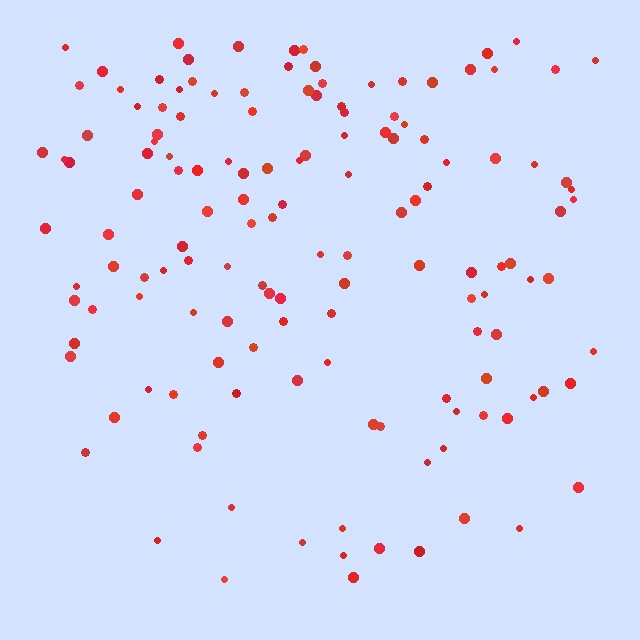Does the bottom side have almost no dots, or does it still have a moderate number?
Still a moderate number, just noticeably fewer than the top.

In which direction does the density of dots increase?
From bottom to top, with the top side densest.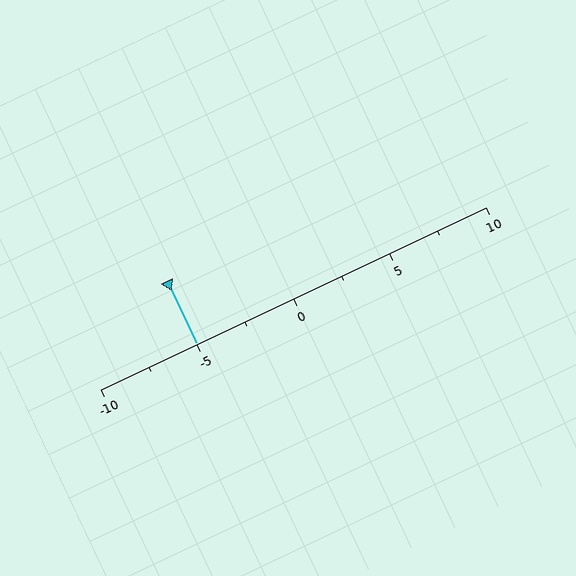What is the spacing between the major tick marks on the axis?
The major ticks are spaced 5 apart.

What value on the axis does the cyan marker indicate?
The marker indicates approximately -5.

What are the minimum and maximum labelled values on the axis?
The axis runs from -10 to 10.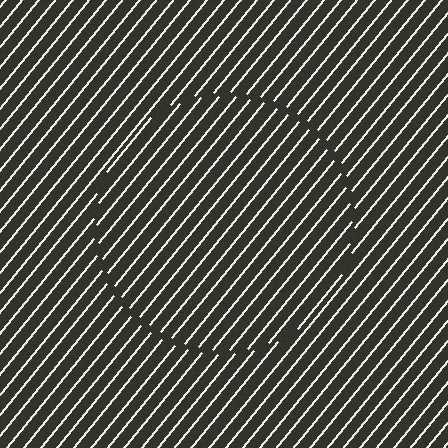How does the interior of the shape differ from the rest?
The interior of the shape contains the same grating, shifted by half a period — the contour is defined by the phase discontinuity where line-ends from the inner and outer gratings abut.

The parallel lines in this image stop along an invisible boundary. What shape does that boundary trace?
An illusory circle. The interior of the shape contains the same grating, shifted by half a period — the contour is defined by the phase discontinuity where line-ends from the inner and outer gratings abut.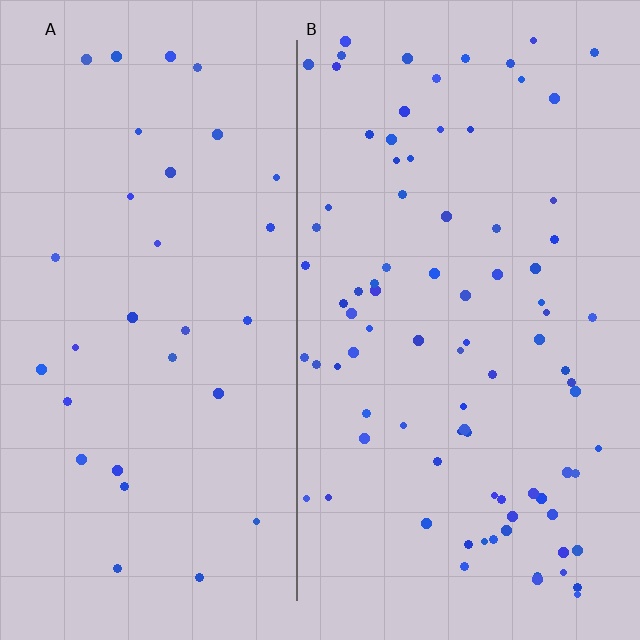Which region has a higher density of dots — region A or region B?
B (the right).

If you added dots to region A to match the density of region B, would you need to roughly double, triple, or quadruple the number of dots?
Approximately triple.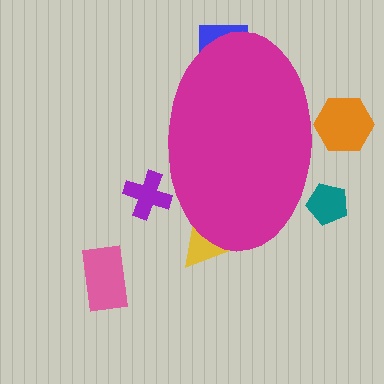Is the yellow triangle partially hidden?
Yes, the yellow triangle is partially hidden behind the magenta ellipse.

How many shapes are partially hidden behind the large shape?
5 shapes are partially hidden.